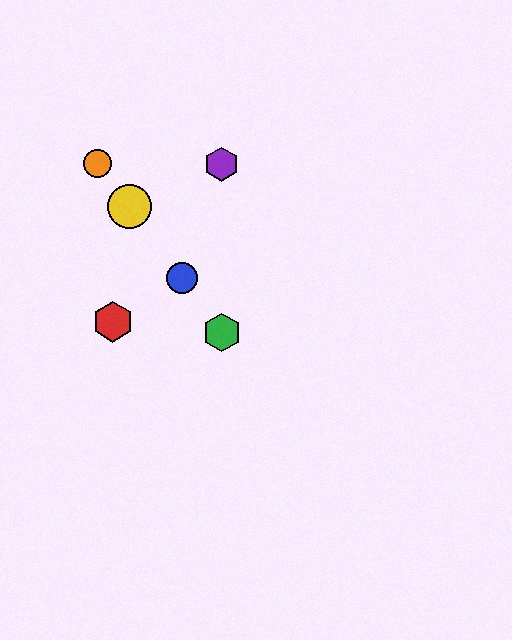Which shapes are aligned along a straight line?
The blue circle, the green hexagon, the yellow circle, the orange circle are aligned along a straight line.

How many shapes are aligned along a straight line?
4 shapes (the blue circle, the green hexagon, the yellow circle, the orange circle) are aligned along a straight line.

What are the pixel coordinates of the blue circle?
The blue circle is at (182, 278).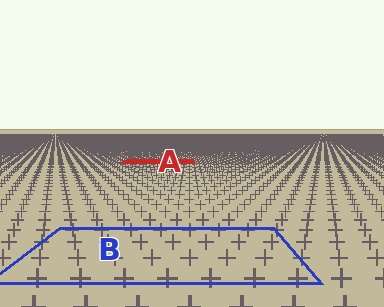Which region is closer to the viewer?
Region B is closer. The texture elements there are larger and more spread out.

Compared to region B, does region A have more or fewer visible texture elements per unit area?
Region A has more texture elements per unit area — they are packed more densely because it is farther away.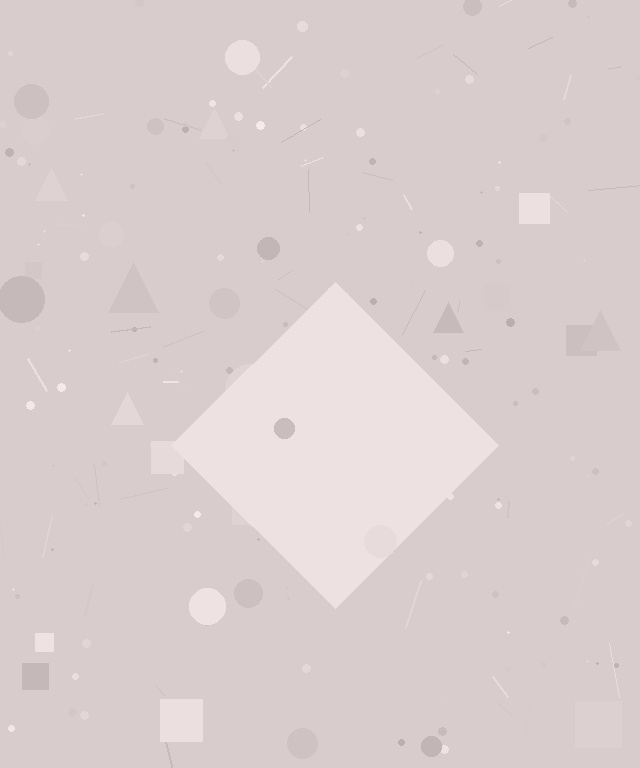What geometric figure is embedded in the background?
A diamond is embedded in the background.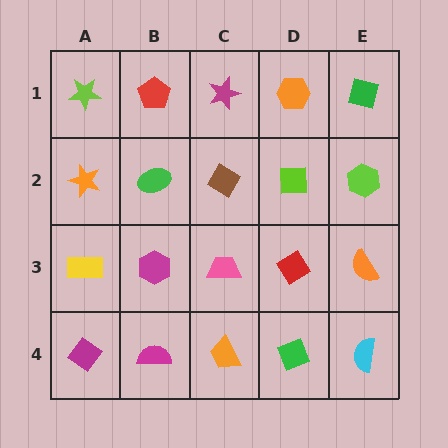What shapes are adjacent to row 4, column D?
A red diamond (row 3, column D), an orange trapezoid (row 4, column C), a cyan semicircle (row 4, column E).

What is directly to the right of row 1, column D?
A green square.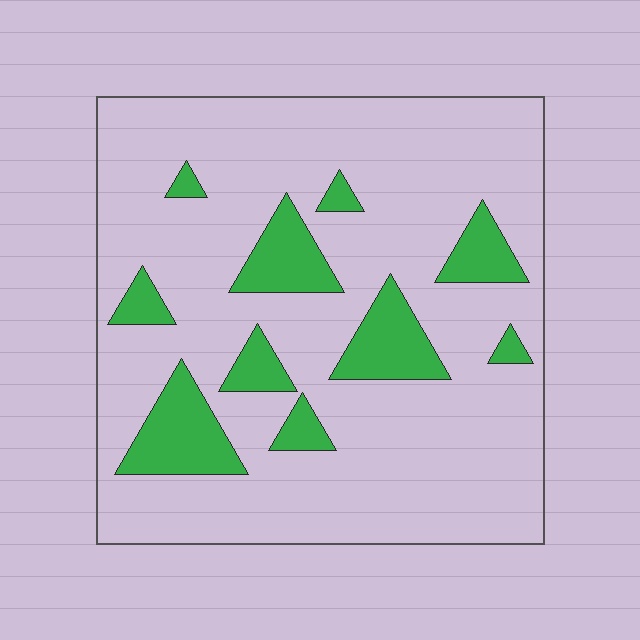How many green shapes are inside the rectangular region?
10.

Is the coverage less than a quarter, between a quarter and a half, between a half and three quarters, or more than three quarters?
Less than a quarter.